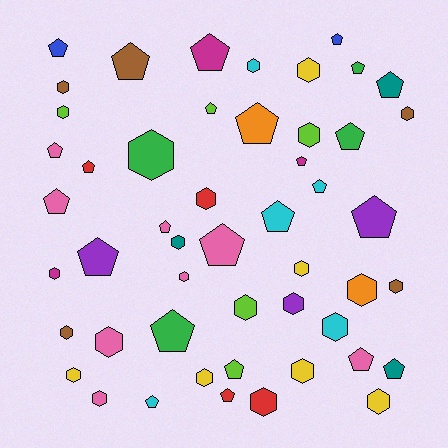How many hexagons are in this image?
There are 25 hexagons.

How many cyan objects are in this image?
There are 5 cyan objects.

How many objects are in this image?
There are 50 objects.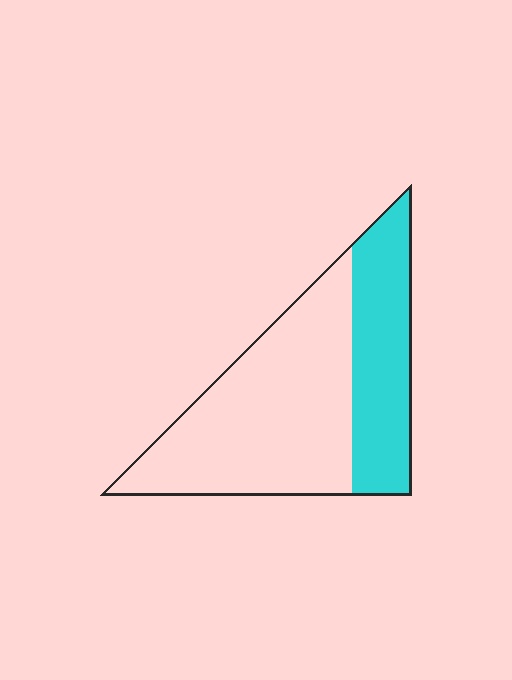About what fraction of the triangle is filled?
About one third (1/3).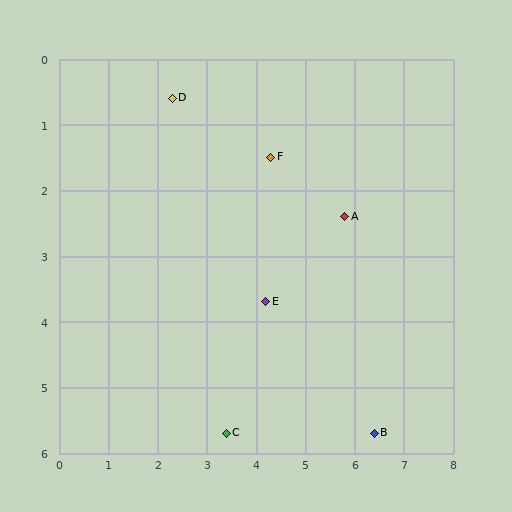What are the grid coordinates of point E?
Point E is at approximately (4.2, 3.7).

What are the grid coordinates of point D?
Point D is at approximately (2.3, 0.6).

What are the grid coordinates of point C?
Point C is at approximately (3.4, 5.7).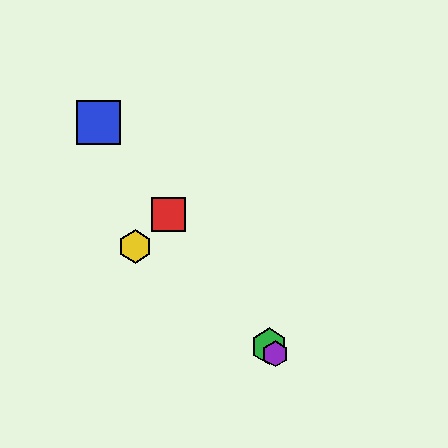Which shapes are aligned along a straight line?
The red square, the blue square, the green hexagon, the purple hexagon are aligned along a straight line.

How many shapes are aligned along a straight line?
4 shapes (the red square, the blue square, the green hexagon, the purple hexagon) are aligned along a straight line.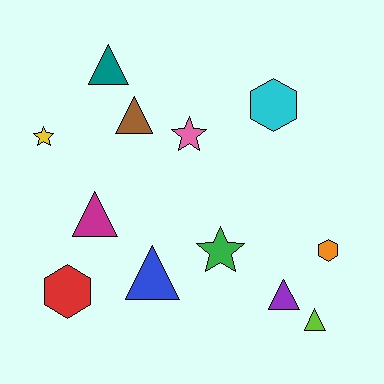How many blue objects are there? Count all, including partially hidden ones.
There is 1 blue object.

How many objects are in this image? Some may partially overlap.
There are 12 objects.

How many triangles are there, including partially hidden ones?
There are 6 triangles.